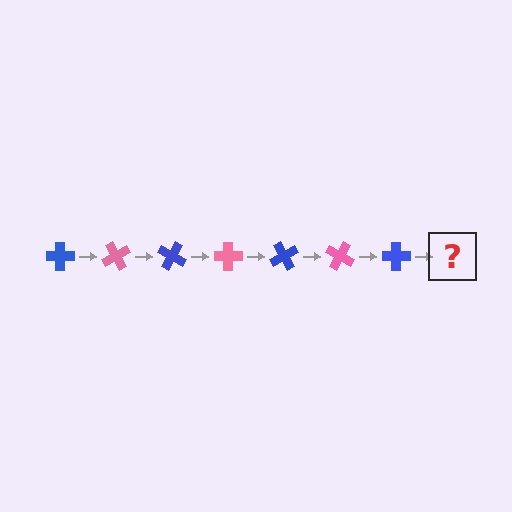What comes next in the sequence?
The next element should be a pink cross, rotated 420 degrees from the start.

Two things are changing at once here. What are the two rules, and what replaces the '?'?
The two rules are that it rotates 60 degrees each step and the color cycles through blue and pink. The '?' should be a pink cross, rotated 420 degrees from the start.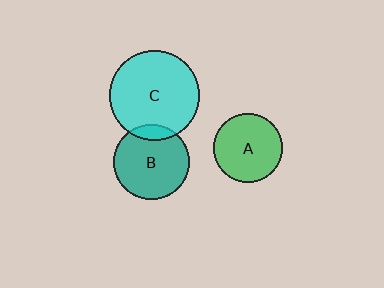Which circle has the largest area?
Circle C (cyan).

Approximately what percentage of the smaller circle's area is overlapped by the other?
Approximately 10%.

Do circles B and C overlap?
Yes.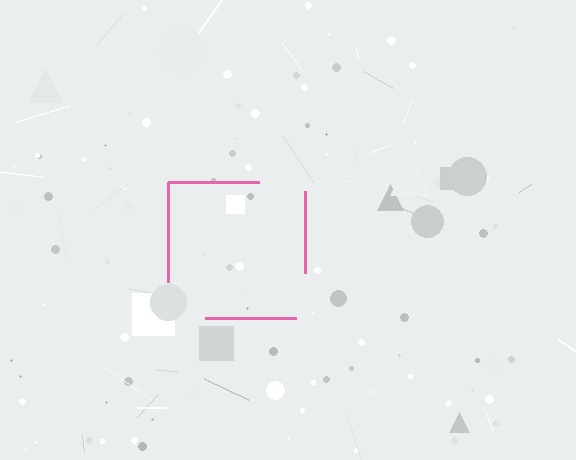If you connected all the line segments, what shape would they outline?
They would outline a square.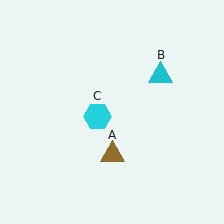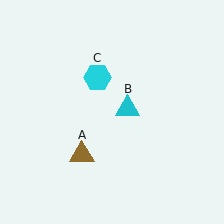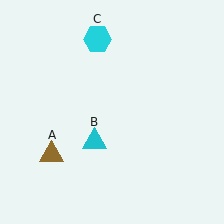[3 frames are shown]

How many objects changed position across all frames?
3 objects changed position: brown triangle (object A), cyan triangle (object B), cyan hexagon (object C).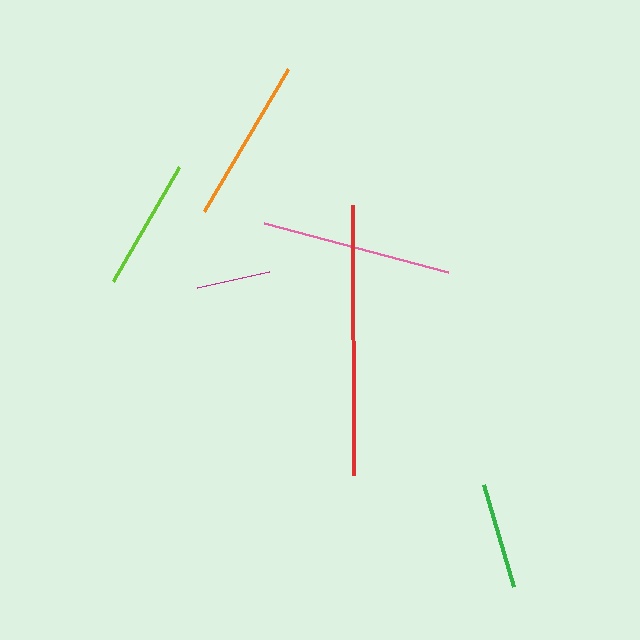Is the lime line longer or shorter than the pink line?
The pink line is longer than the lime line.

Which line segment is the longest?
The red line is the longest at approximately 270 pixels.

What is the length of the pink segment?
The pink segment is approximately 191 pixels long.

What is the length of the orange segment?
The orange segment is approximately 165 pixels long.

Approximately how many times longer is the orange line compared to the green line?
The orange line is approximately 1.6 times the length of the green line.